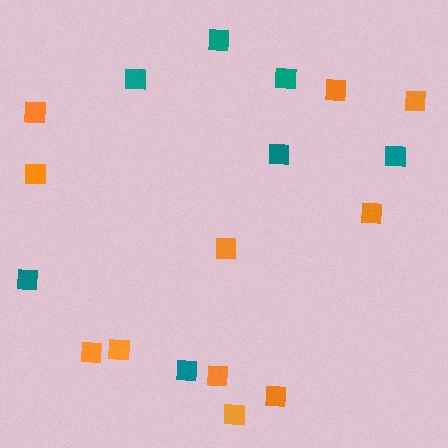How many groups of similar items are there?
There are 2 groups: one group of teal squares (7) and one group of orange squares (11).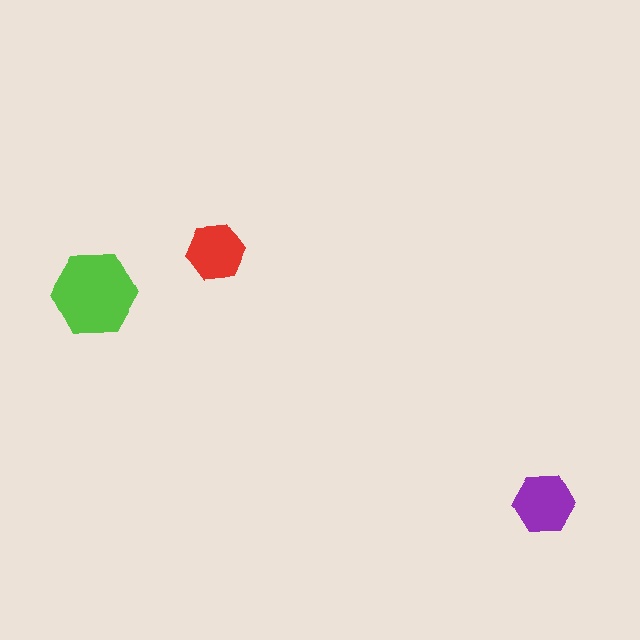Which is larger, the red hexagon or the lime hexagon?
The lime one.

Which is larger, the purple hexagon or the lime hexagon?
The lime one.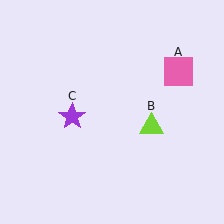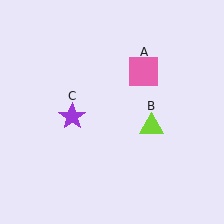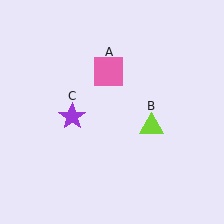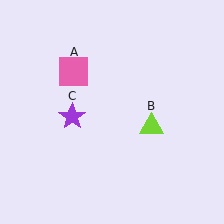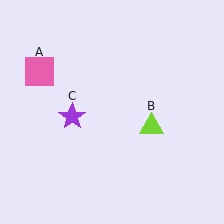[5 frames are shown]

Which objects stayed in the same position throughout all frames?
Lime triangle (object B) and purple star (object C) remained stationary.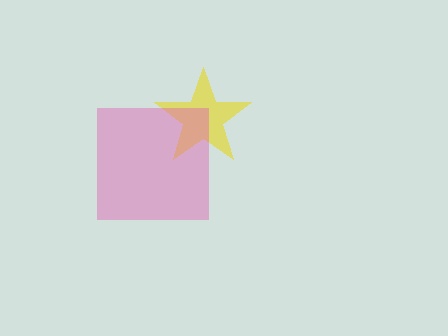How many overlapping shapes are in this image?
There are 2 overlapping shapes in the image.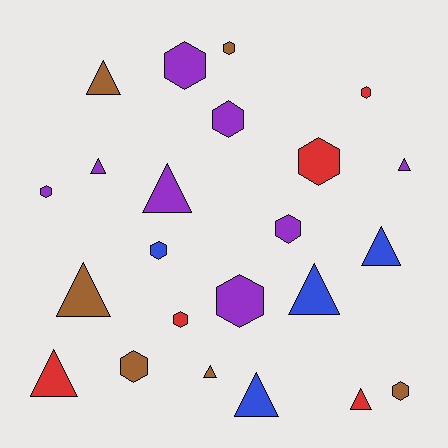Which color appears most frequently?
Purple, with 8 objects.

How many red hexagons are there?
There are 3 red hexagons.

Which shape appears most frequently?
Hexagon, with 12 objects.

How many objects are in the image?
There are 23 objects.